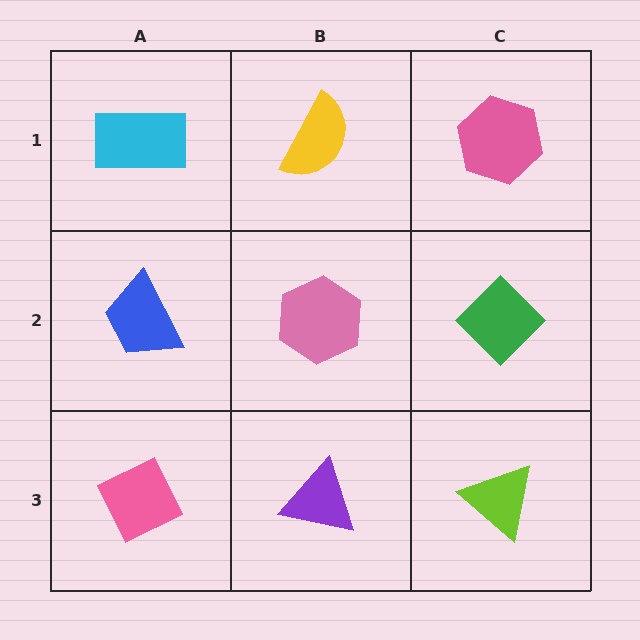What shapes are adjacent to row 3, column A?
A blue trapezoid (row 2, column A), a purple triangle (row 3, column B).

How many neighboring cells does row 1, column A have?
2.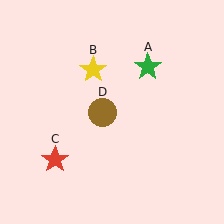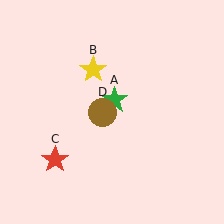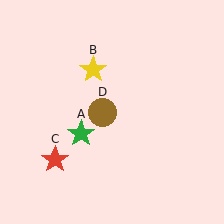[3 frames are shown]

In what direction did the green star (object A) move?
The green star (object A) moved down and to the left.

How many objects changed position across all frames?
1 object changed position: green star (object A).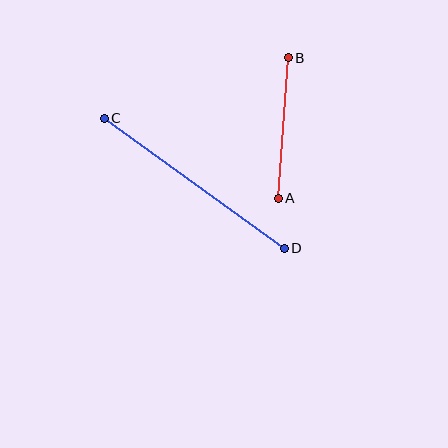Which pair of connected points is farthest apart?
Points C and D are farthest apart.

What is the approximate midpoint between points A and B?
The midpoint is at approximately (283, 128) pixels.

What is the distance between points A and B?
The distance is approximately 141 pixels.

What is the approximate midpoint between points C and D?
The midpoint is at approximately (194, 183) pixels.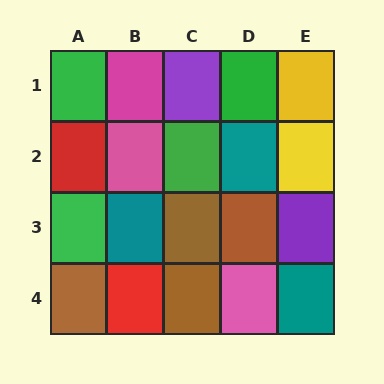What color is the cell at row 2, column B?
Pink.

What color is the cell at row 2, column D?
Teal.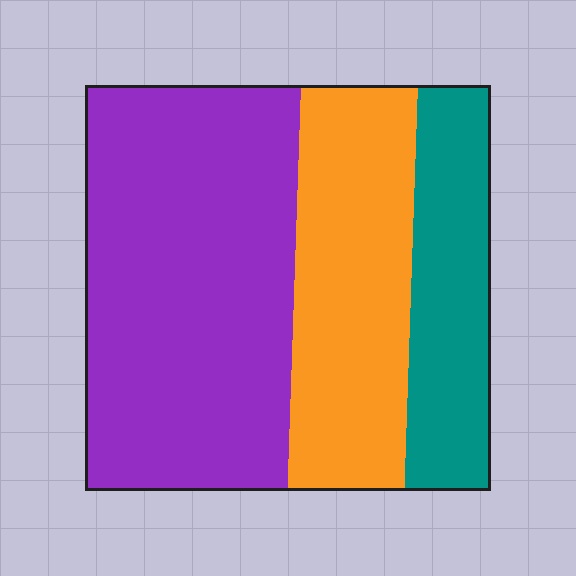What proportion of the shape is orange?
Orange covers 29% of the shape.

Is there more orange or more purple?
Purple.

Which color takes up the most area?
Purple, at roughly 50%.